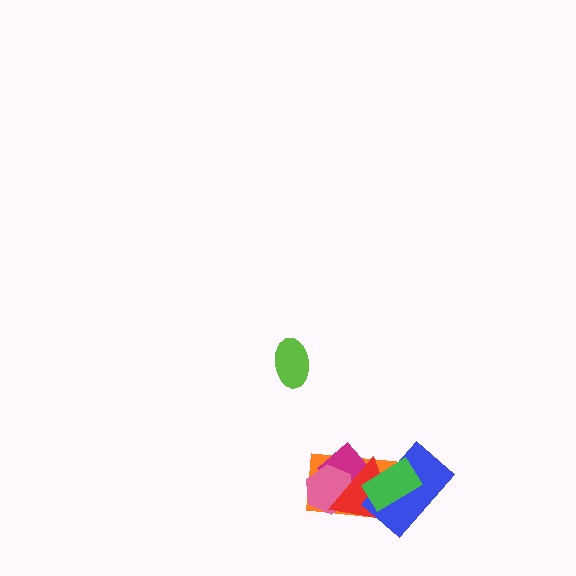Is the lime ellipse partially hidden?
No, no other shape covers it.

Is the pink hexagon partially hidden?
Yes, it is partially covered by another shape.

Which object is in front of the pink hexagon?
The red triangle is in front of the pink hexagon.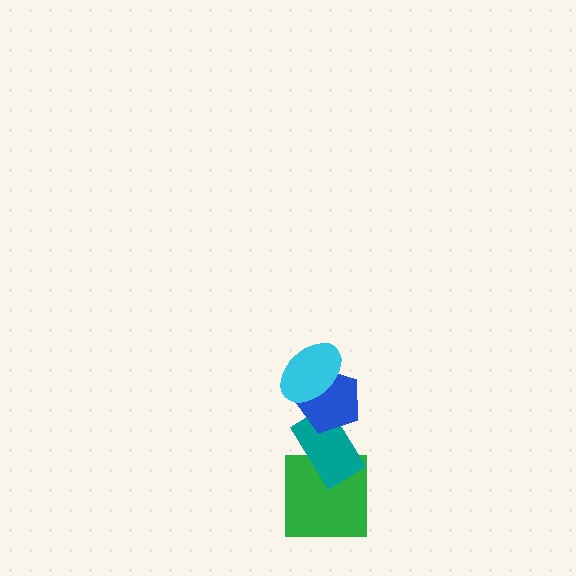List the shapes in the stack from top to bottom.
From top to bottom: the cyan ellipse, the blue pentagon, the teal rectangle, the green square.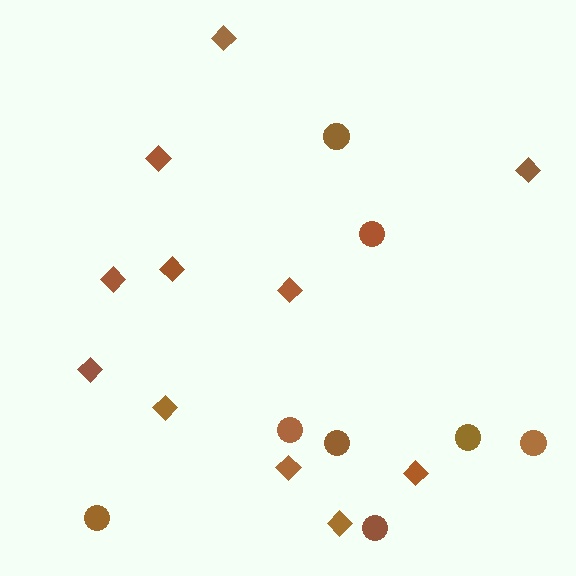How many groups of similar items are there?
There are 2 groups: one group of circles (8) and one group of diamonds (11).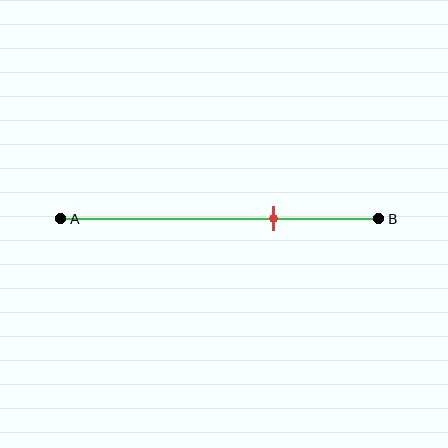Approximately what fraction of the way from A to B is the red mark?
The red mark is approximately 65% of the way from A to B.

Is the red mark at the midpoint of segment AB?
No, the mark is at about 65% from A, not at the 50% midpoint.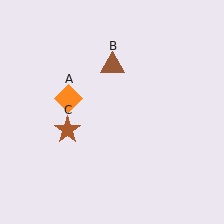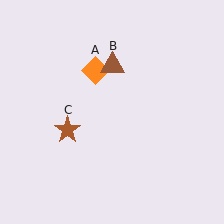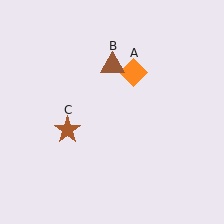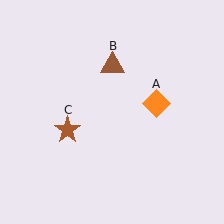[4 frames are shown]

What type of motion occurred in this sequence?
The orange diamond (object A) rotated clockwise around the center of the scene.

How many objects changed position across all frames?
1 object changed position: orange diamond (object A).